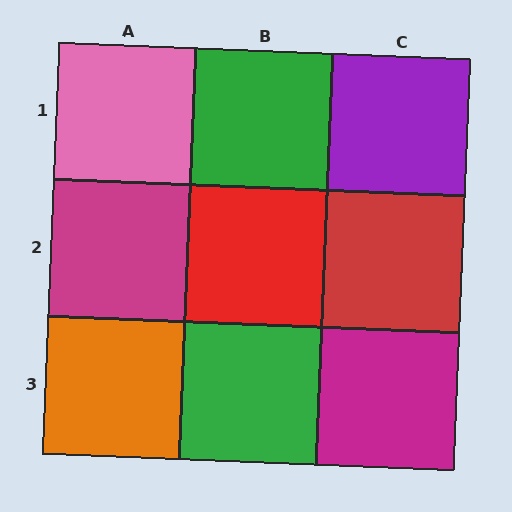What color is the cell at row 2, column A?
Magenta.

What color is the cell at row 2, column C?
Red.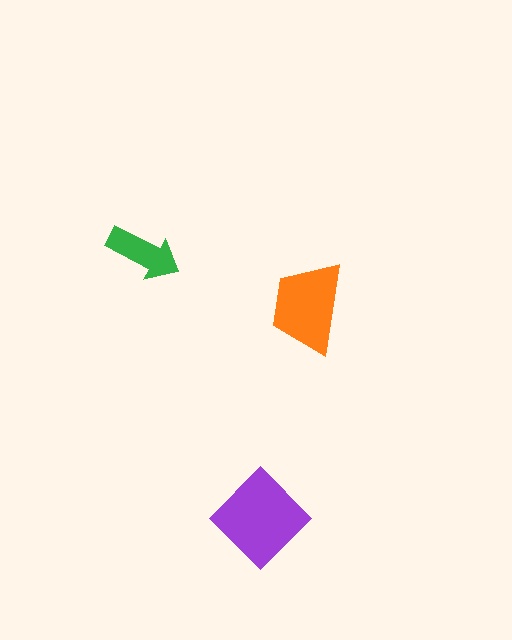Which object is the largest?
The purple diamond.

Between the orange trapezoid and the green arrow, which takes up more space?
The orange trapezoid.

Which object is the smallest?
The green arrow.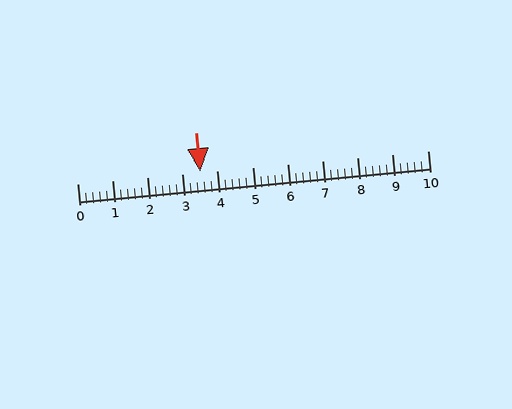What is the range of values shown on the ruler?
The ruler shows values from 0 to 10.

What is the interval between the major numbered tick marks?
The major tick marks are spaced 1 units apart.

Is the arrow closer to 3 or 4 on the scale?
The arrow is closer to 4.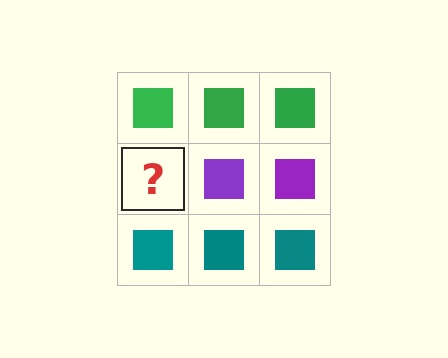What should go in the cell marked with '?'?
The missing cell should contain a purple square.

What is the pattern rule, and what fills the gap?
The rule is that each row has a consistent color. The gap should be filled with a purple square.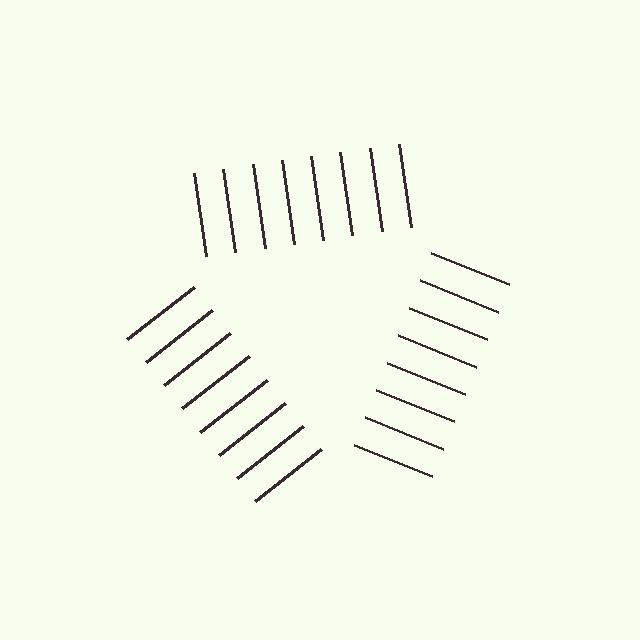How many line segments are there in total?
24 — 8 along each of the 3 edges.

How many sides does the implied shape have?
3 sides — the line-ends trace a triangle.